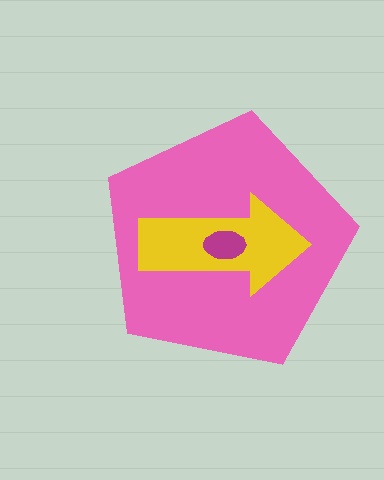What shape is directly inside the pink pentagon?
The yellow arrow.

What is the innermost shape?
The magenta ellipse.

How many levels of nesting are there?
3.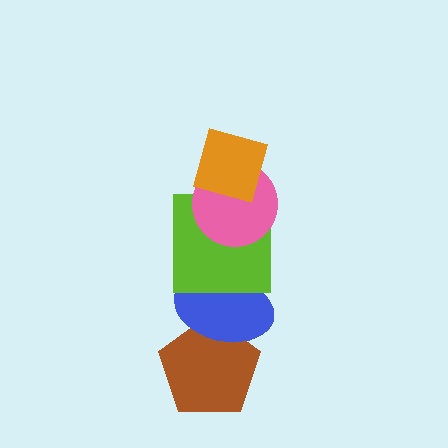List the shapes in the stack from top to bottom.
From top to bottom: the orange diamond, the pink circle, the lime square, the blue ellipse, the brown pentagon.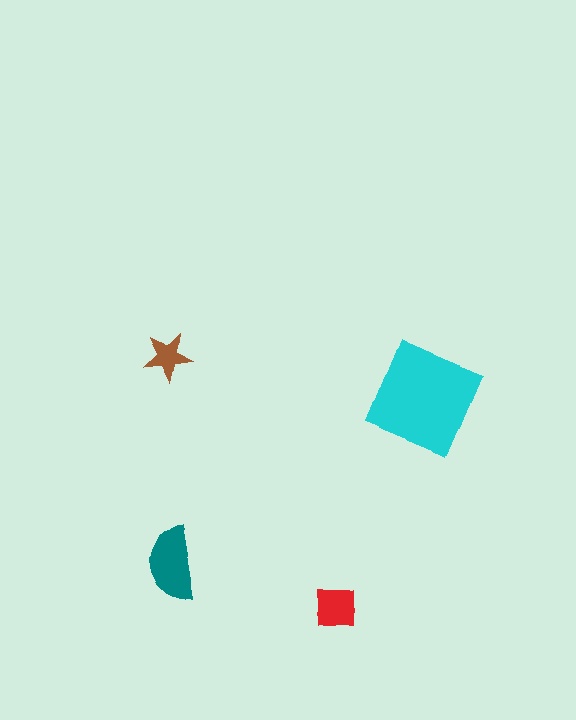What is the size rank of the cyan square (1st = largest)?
1st.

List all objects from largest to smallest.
The cyan square, the teal semicircle, the red square, the brown star.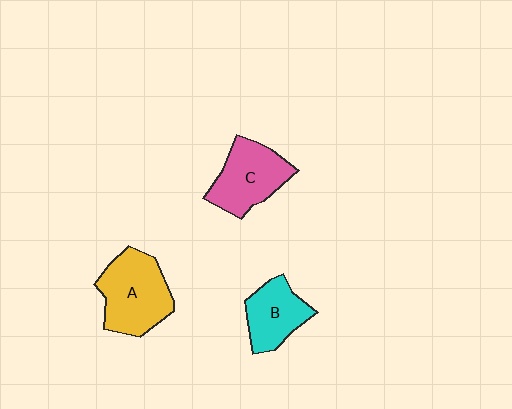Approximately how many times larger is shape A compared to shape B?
Approximately 1.4 times.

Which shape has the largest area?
Shape A (yellow).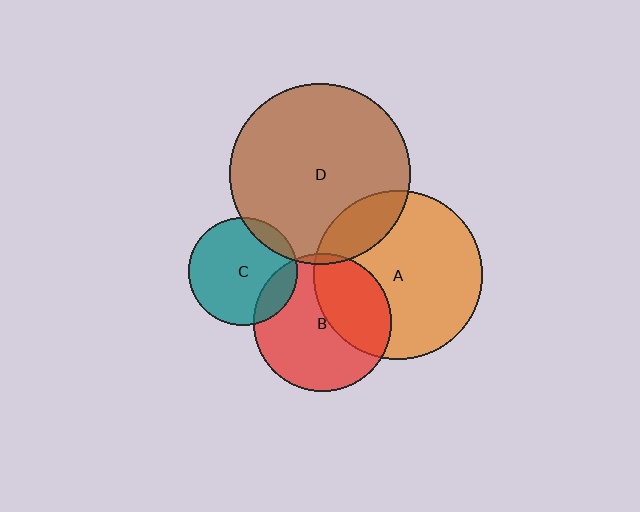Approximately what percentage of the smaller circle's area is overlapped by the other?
Approximately 15%.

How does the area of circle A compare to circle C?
Approximately 2.4 times.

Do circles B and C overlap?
Yes.